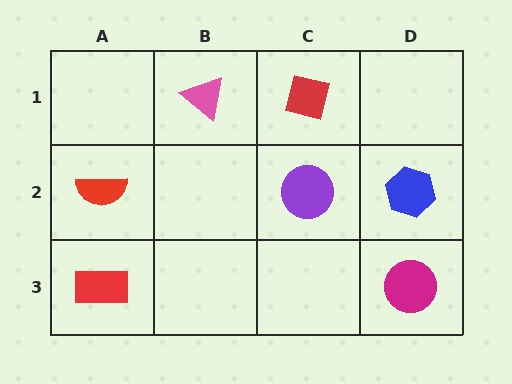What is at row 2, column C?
A purple circle.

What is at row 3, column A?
A red rectangle.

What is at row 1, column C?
A red square.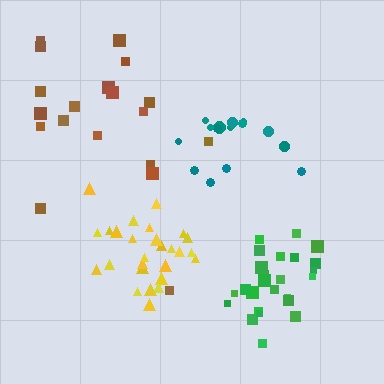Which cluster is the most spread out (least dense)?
Brown.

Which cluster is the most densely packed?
Yellow.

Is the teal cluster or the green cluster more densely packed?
Green.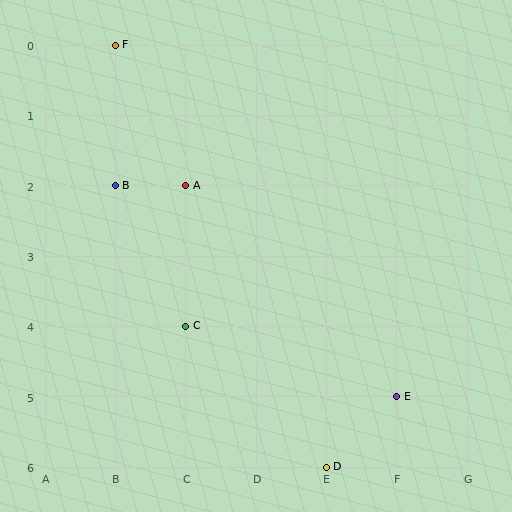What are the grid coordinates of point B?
Point B is at grid coordinates (B, 2).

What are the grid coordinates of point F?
Point F is at grid coordinates (B, 0).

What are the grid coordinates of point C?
Point C is at grid coordinates (C, 4).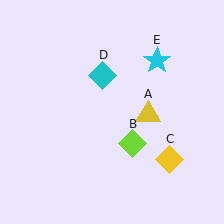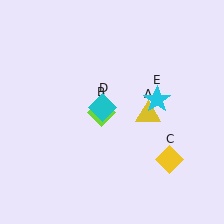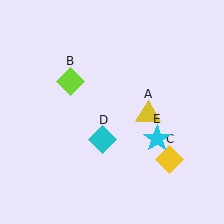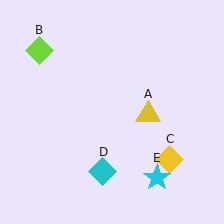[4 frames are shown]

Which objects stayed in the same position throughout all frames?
Yellow triangle (object A) and yellow diamond (object C) remained stationary.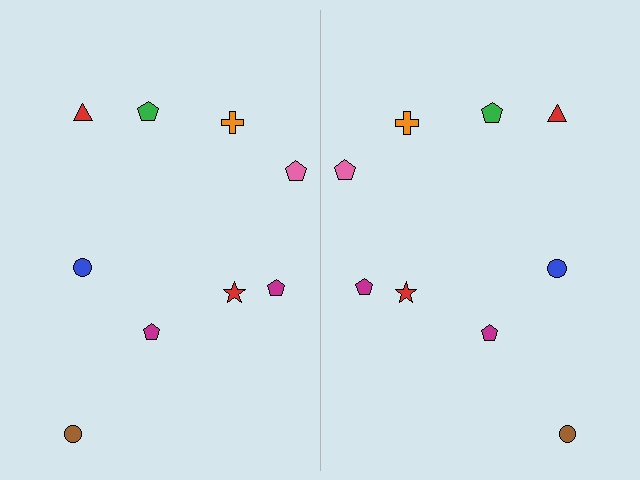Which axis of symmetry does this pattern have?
The pattern has a vertical axis of symmetry running through the center of the image.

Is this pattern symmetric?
Yes, this pattern has bilateral (reflection) symmetry.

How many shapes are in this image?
There are 18 shapes in this image.